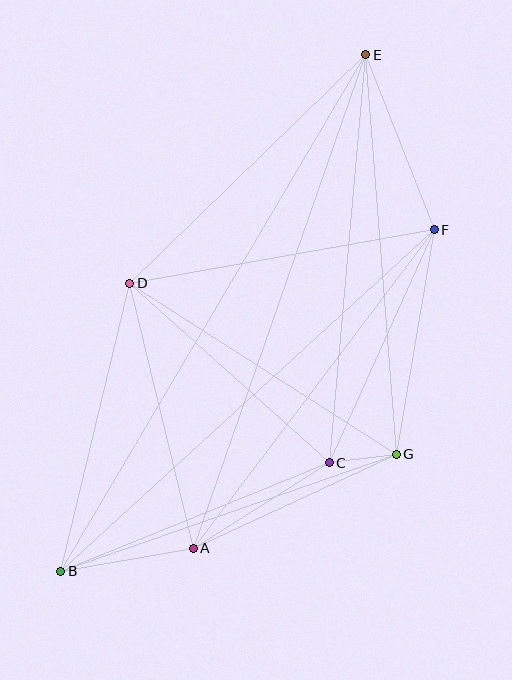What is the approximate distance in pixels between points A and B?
The distance between A and B is approximately 135 pixels.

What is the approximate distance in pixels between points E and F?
The distance between E and F is approximately 188 pixels.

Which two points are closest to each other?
Points C and G are closest to each other.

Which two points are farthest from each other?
Points B and E are farthest from each other.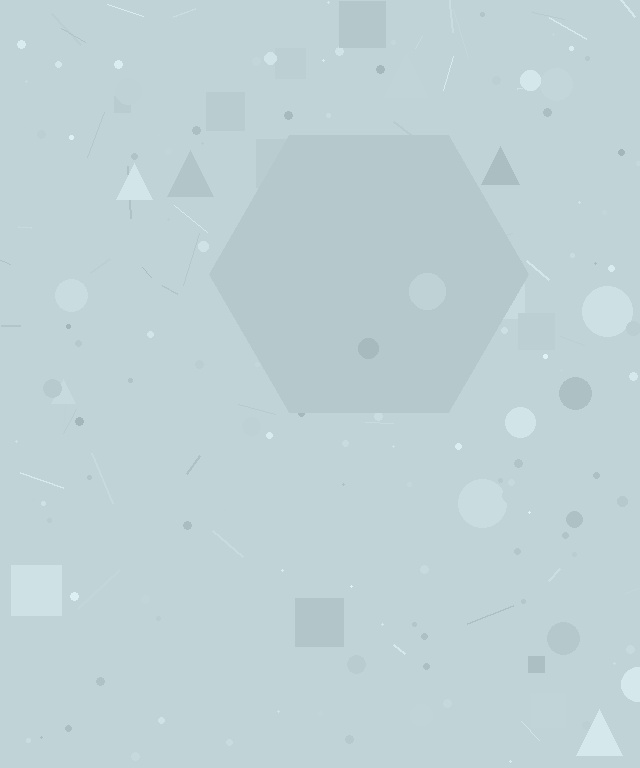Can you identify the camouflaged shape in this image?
The camouflaged shape is a hexagon.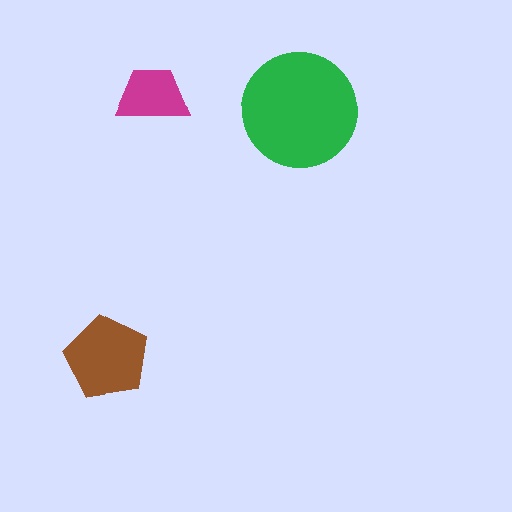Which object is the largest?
The green circle.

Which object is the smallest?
The magenta trapezoid.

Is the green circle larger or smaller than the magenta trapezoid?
Larger.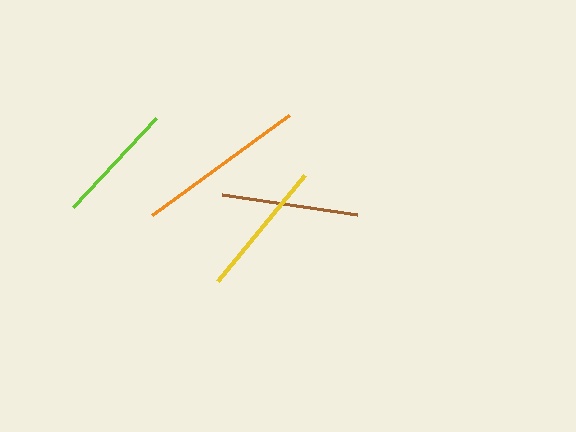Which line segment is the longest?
The orange line is the longest at approximately 170 pixels.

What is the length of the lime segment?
The lime segment is approximately 122 pixels long.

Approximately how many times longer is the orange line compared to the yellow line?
The orange line is approximately 1.2 times the length of the yellow line.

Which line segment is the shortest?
The lime line is the shortest at approximately 122 pixels.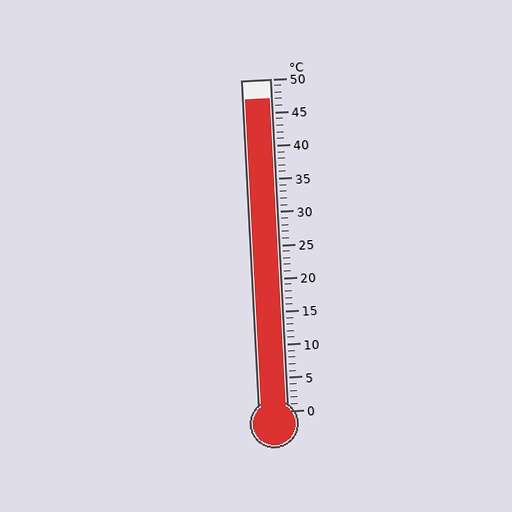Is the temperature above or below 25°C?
The temperature is above 25°C.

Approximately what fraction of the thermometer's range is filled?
The thermometer is filled to approximately 95% of its range.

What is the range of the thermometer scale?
The thermometer scale ranges from 0°C to 50°C.